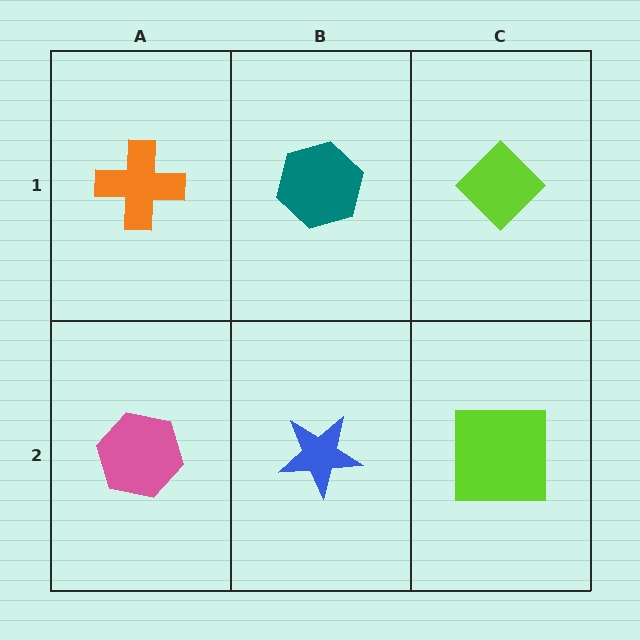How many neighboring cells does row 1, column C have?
2.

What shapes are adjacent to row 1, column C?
A lime square (row 2, column C), a teal hexagon (row 1, column B).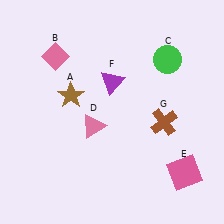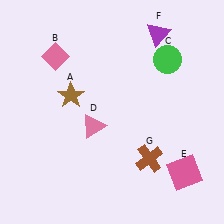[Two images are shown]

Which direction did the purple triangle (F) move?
The purple triangle (F) moved up.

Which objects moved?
The objects that moved are: the purple triangle (F), the brown cross (G).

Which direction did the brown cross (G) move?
The brown cross (G) moved down.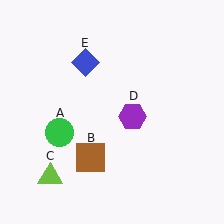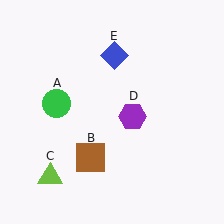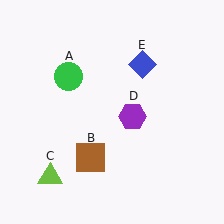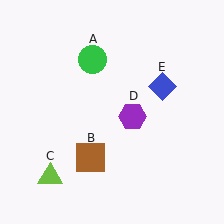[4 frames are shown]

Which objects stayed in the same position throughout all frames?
Brown square (object B) and lime triangle (object C) and purple hexagon (object D) remained stationary.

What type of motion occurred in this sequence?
The green circle (object A), blue diamond (object E) rotated clockwise around the center of the scene.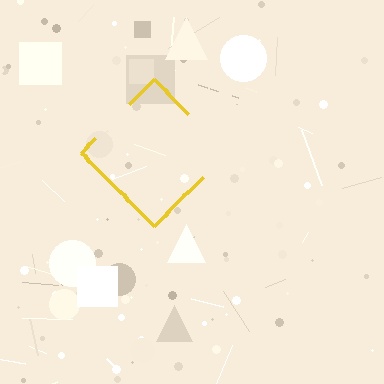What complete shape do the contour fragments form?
The contour fragments form a diamond.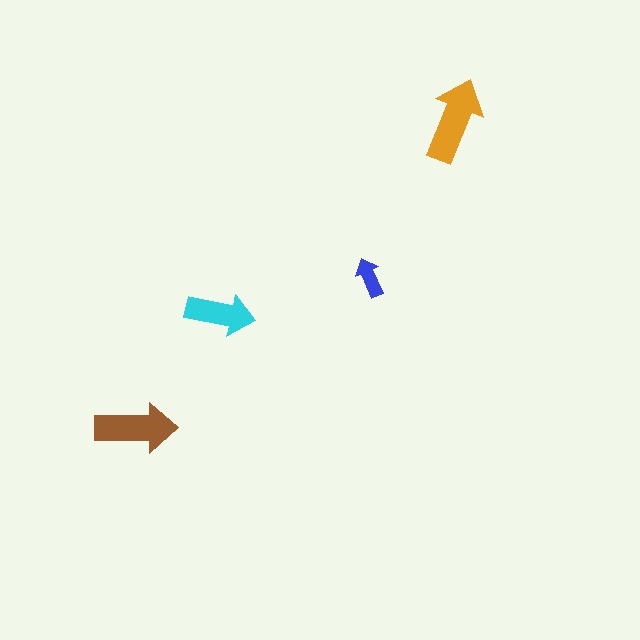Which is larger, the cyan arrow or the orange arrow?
The orange one.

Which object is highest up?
The orange arrow is topmost.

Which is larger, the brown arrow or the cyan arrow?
The brown one.